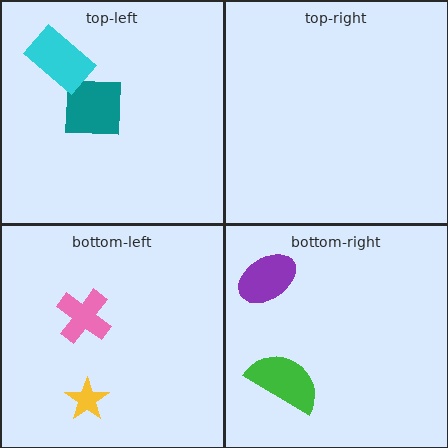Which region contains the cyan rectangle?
The top-left region.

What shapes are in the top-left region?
The teal square, the cyan rectangle.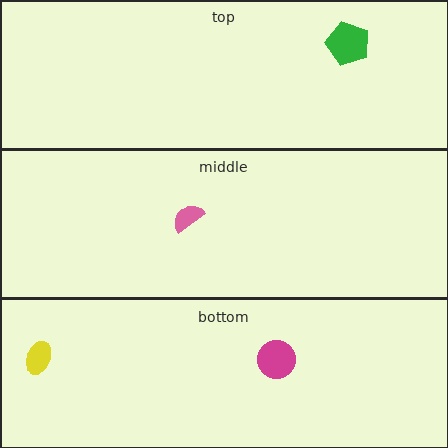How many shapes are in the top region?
1.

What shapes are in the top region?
The green pentagon.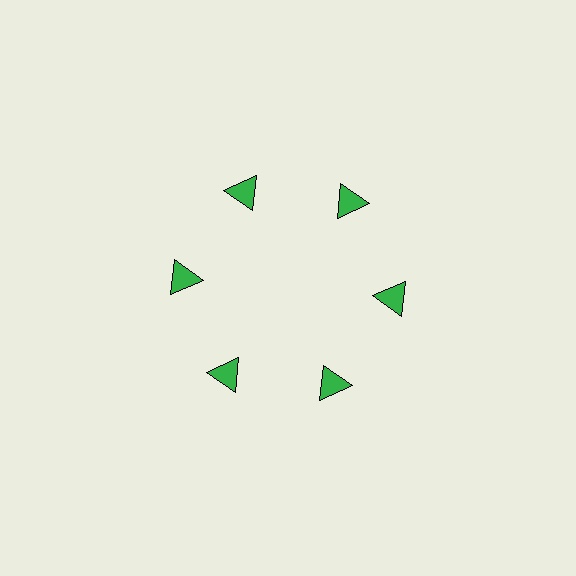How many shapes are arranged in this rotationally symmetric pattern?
There are 6 shapes, arranged in 6 groups of 1.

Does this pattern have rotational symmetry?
Yes, this pattern has 6-fold rotational symmetry. It looks the same after rotating 60 degrees around the center.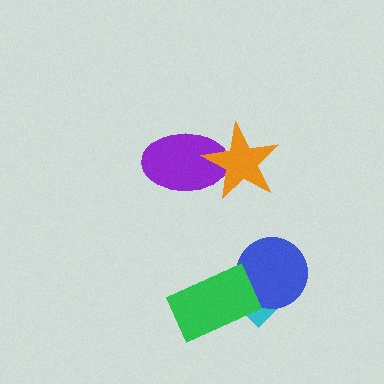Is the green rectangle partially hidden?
No, no other shape covers it.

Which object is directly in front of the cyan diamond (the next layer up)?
The blue circle is directly in front of the cyan diamond.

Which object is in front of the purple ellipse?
The orange star is in front of the purple ellipse.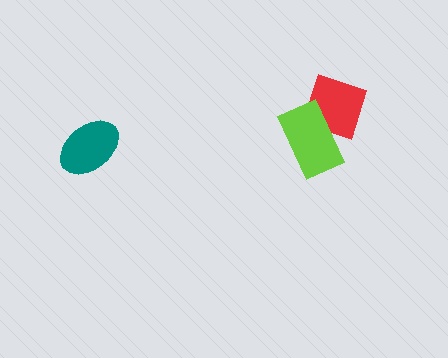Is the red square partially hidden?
Yes, it is partially covered by another shape.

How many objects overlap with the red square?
1 object overlaps with the red square.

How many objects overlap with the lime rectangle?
1 object overlaps with the lime rectangle.